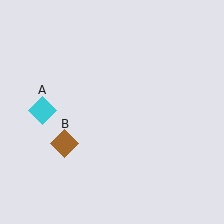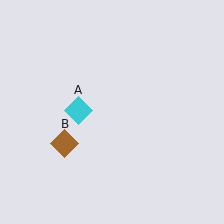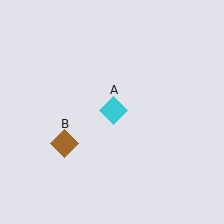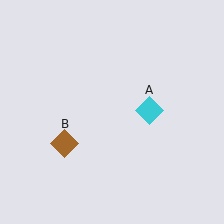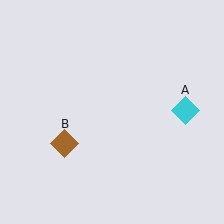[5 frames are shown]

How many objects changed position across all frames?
1 object changed position: cyan diamond (object A).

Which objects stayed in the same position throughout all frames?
Brown diamond (object B) remained stationary.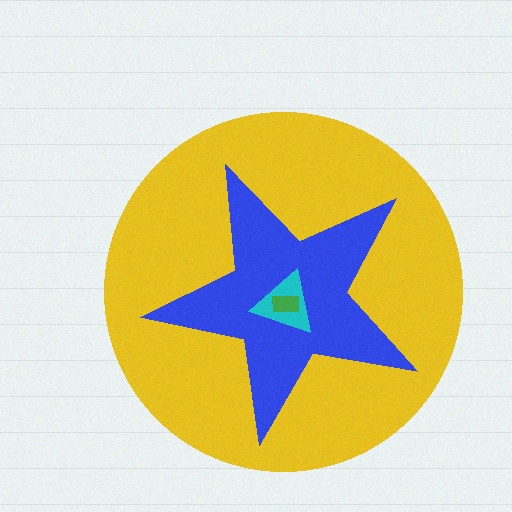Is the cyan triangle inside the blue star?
Yes.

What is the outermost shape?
The yellow circle.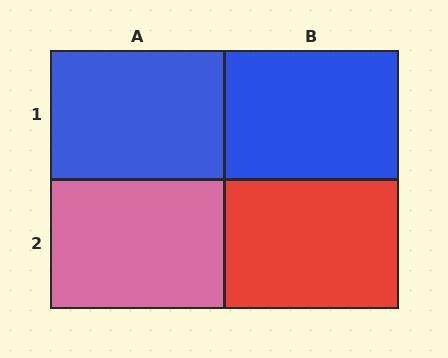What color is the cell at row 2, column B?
Red.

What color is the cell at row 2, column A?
Pink.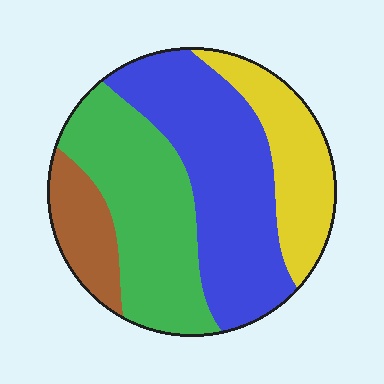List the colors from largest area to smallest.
From largest to smallest: blue, green, yellow, brown.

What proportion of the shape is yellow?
Yellow takes up about one fifth (1/5) of the shape.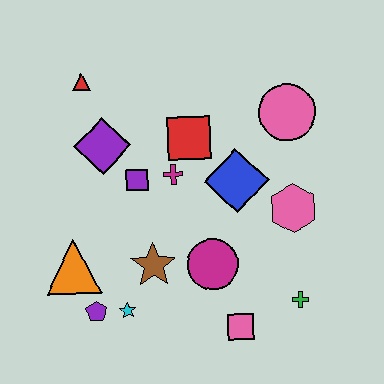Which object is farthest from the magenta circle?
The red triangle is farthest from the magenta circle.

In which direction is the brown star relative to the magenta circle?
The brown star is to the left of the magenta circle.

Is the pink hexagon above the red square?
No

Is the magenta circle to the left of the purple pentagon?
No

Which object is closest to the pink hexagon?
The blue diamond is closest to the pink hexagon.